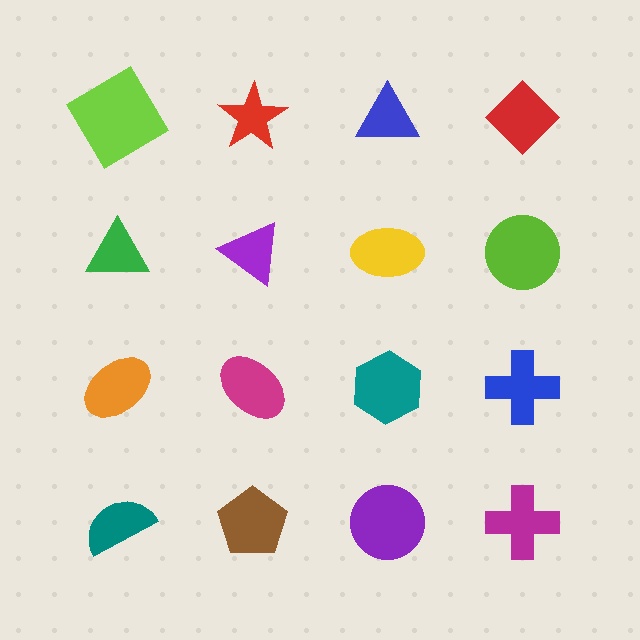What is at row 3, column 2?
A magenta ellipse.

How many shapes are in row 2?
4 shapes.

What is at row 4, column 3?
A purple circle.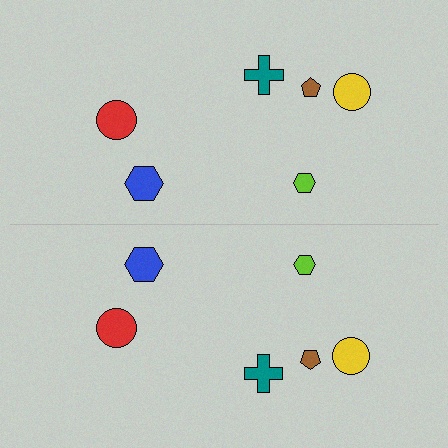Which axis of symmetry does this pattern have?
The pattern has a horizontal axis of symmetry running through the center of the image.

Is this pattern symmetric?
Yes, this pattern has bilateral (reflection) symmetry.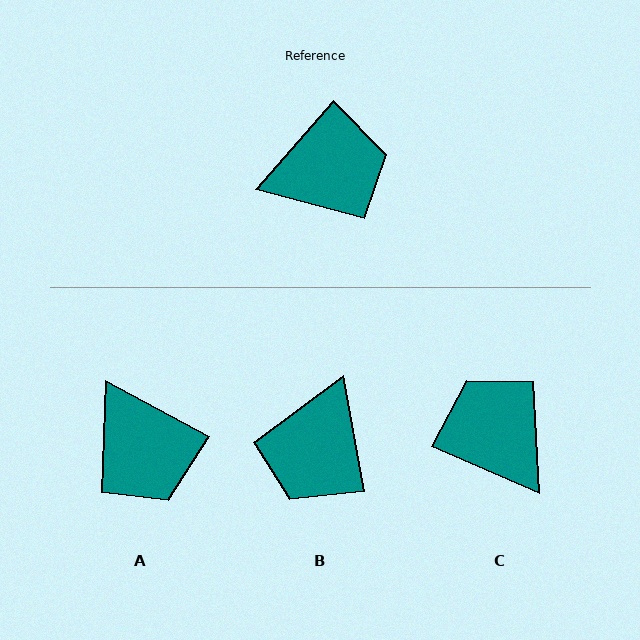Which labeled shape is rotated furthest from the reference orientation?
B, about 129 degrees away.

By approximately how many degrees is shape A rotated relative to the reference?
Approximately 77 degrees clockwise.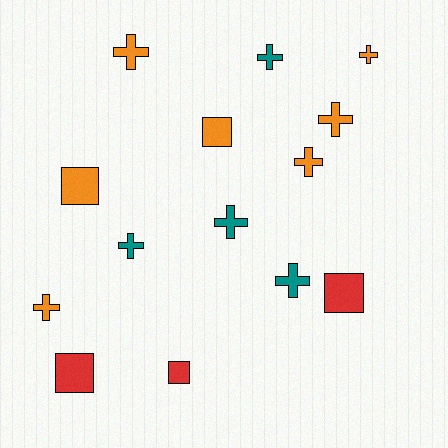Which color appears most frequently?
Orange, with 7 objects.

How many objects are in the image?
There are 14 objects.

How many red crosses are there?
There are no red crosses.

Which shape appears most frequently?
Cross, with 9 objects.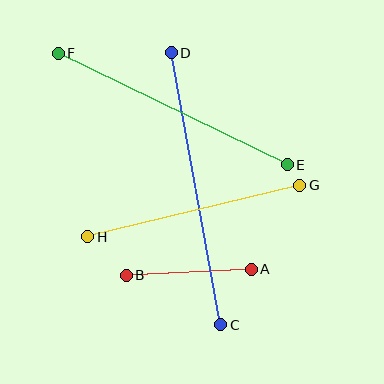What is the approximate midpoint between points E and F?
The midpoint is at approximately (173, 109) pixels.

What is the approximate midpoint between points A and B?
The midpoint is at approximately (189, 272) pixels.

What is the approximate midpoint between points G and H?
The midpoint is at approximately (194, 211) pixels.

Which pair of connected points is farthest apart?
Points C and D are farthest apart.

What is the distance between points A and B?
The distance is approximately 125 pixels.